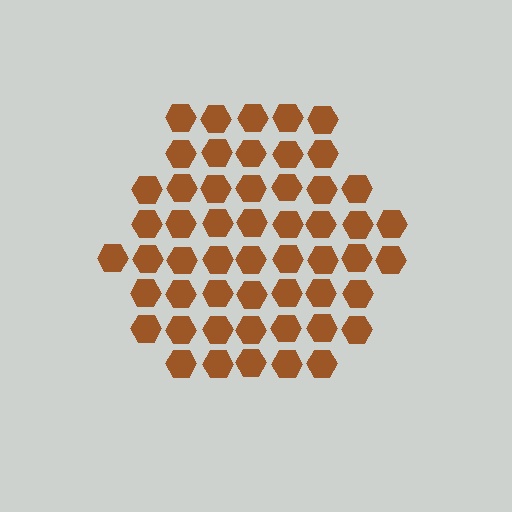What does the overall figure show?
The overall figure shows a hexagon.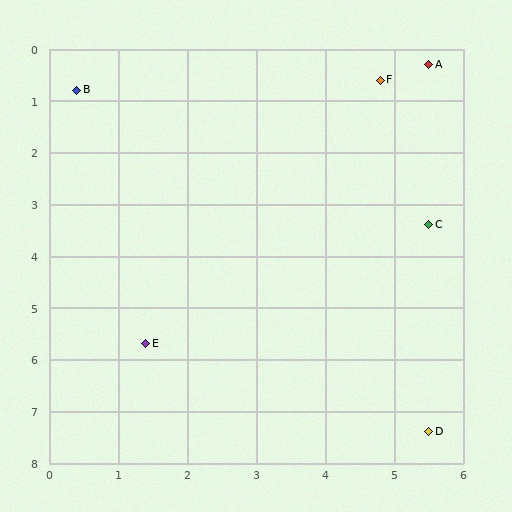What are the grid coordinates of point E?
Point E is at approximately (1.4, 5.7).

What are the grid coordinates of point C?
Point C is at approximately (5.5, 3.4).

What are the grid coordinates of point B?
Point B is at approximately (0.4, 0.8).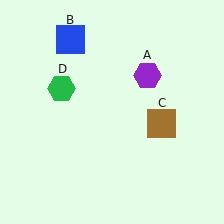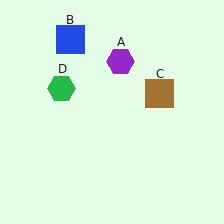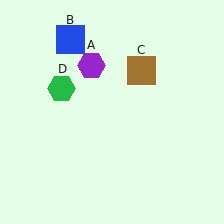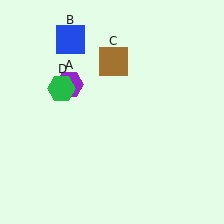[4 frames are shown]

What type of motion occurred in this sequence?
The purple hexagon (object A), brown square (object C) rotated counterclockwise around the center of the scene.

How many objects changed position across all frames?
2 objects changed position: purple hexagon (object A), brown square (object C).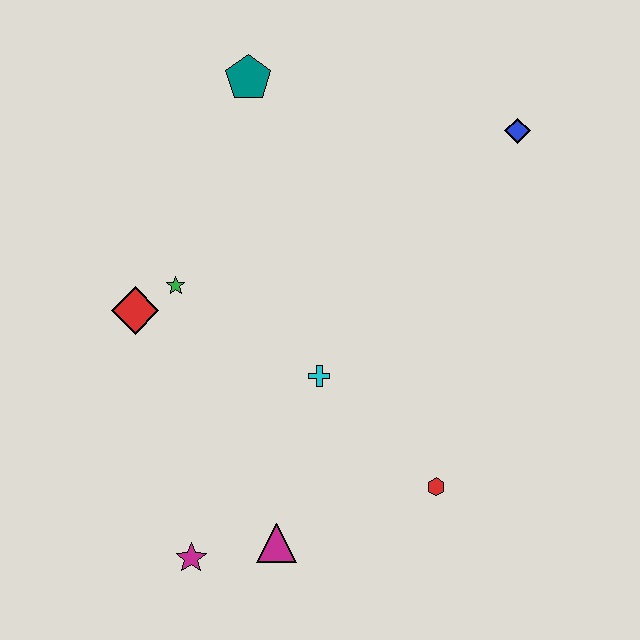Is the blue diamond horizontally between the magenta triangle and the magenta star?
No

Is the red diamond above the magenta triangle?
Yes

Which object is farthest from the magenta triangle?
The blue diamond is farthest from the magenta triangle.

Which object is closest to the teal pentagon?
The green star is closest to the teal pentagon.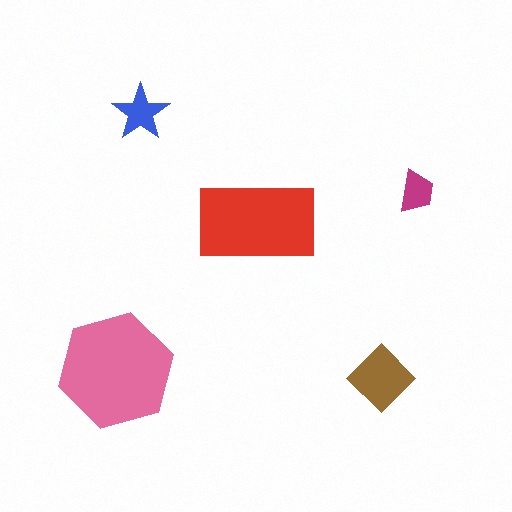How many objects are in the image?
There are 5 objects in the image.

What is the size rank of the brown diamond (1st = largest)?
3rd.